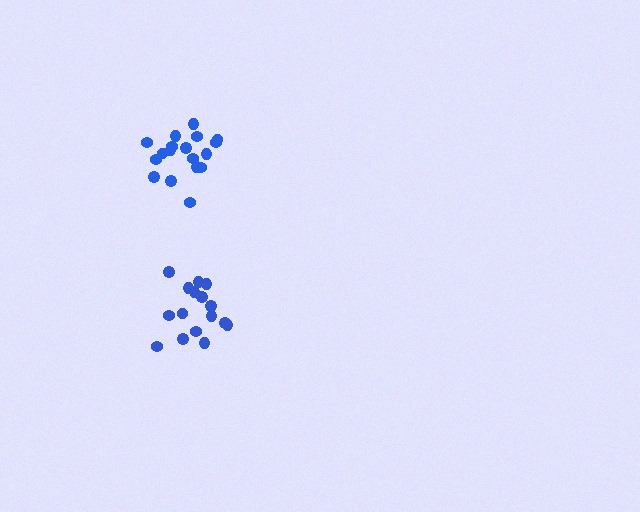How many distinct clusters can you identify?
There are 2 distinct clusters.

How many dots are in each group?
Group 1: 18 dots, Group 2: 16 dots (34 total).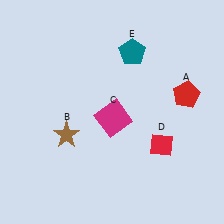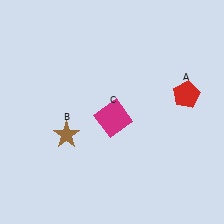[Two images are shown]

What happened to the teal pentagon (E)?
The teal pentagon (E) was removed in Image 2. It was in the top-right area of Image 1.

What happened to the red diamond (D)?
The red diamond (D) was removed in Image 2. It was in the bottom-right area of Image 1.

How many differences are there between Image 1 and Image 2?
There are 2 differences between the two images.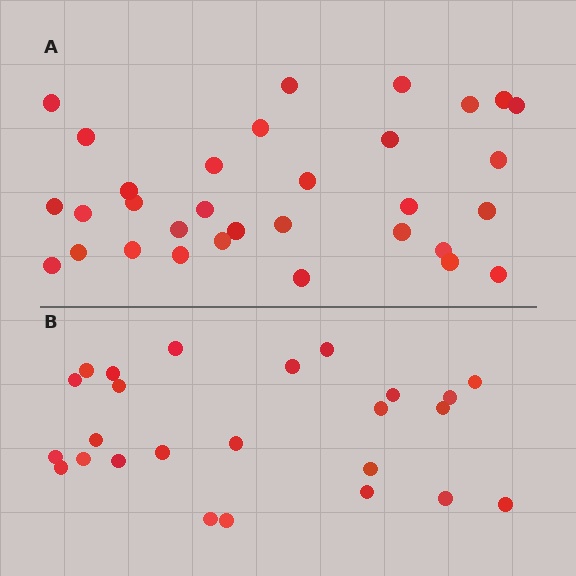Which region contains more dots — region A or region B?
Region A (the top region) has more dots.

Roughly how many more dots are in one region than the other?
Region A has roughly 8 or so more dots than region B.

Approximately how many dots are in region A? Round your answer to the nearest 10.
About 30 dots. (The exact count is 32, which rounds to 30.)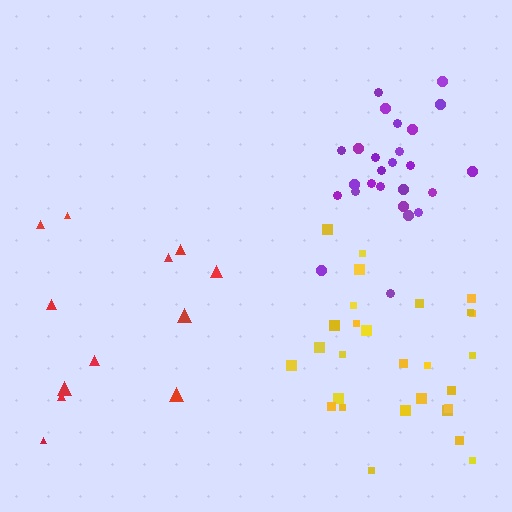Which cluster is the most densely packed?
Purple.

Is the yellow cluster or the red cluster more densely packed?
Yellow.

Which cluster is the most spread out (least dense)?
Red.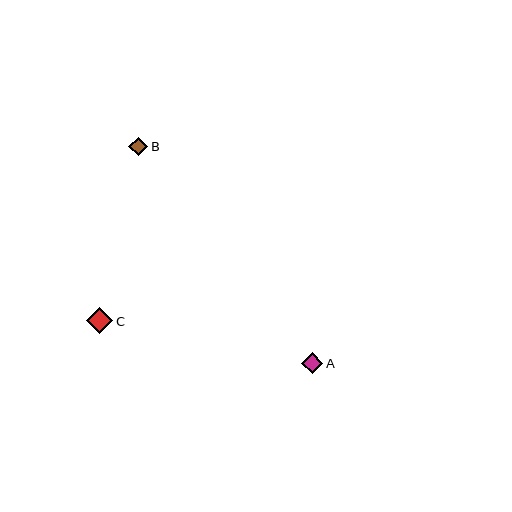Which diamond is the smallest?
Diamond B is the smallest with a size of approximately 19 pixels.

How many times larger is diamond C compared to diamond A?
Diamond C is approximately 1.2 times the size of diamond A.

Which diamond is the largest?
Diamond C is the largest with a size of approximately 26 pixels.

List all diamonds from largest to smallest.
From largest to smallest: C, A, B.